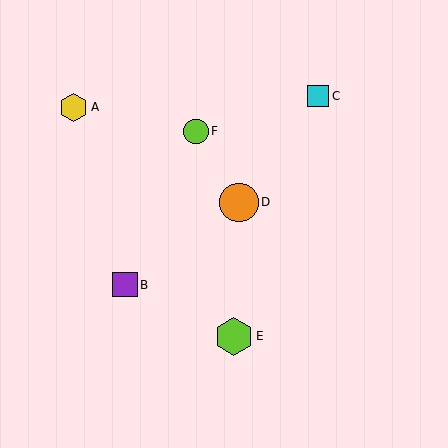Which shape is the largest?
The orange circle (labeled D) is the largest.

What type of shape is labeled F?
Shape F is a lime circle.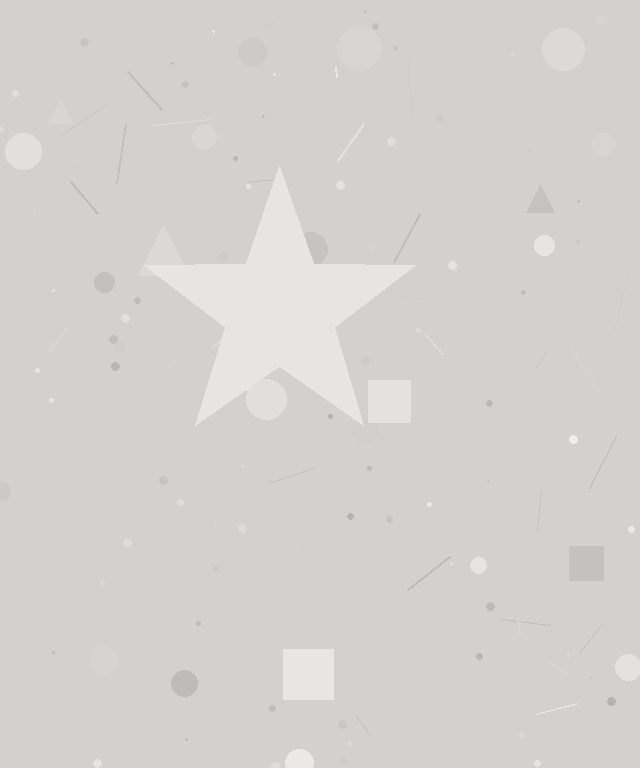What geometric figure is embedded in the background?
A star is embedded in the background.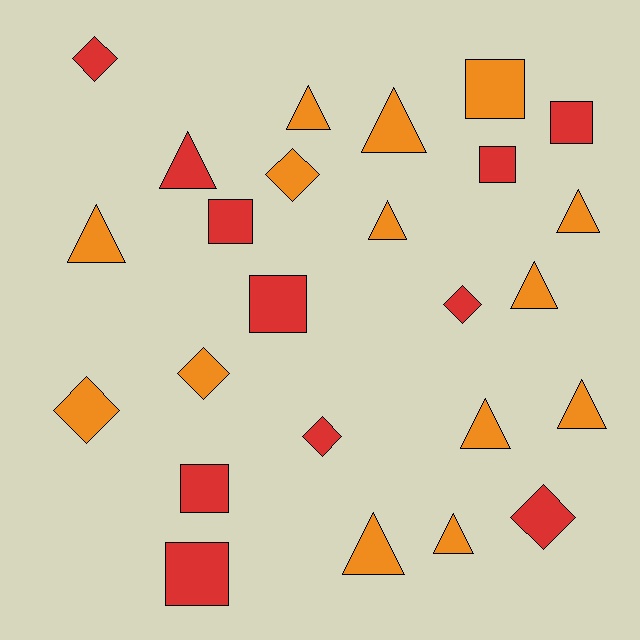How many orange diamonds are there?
There are 3 orange diamonds.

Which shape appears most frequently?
Triangle, with 11 objects.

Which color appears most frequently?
Orange, with 14 objects.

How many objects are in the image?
There are 25 objects.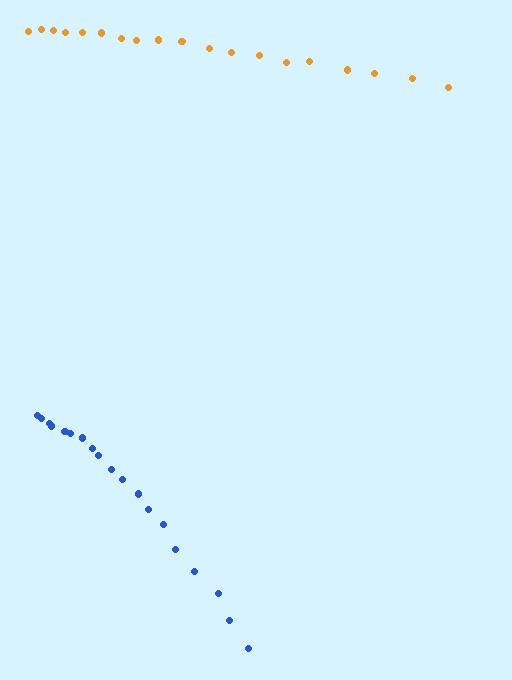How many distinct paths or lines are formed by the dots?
There are 2 distinct paths.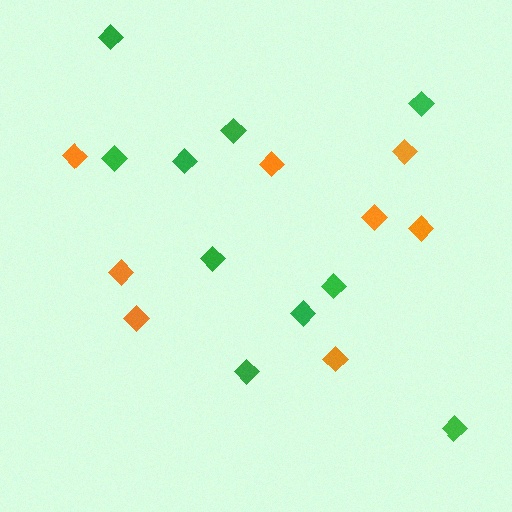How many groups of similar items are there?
There are 2 groups: one group of green diamonds (10) and one group of orange diamonds (8).